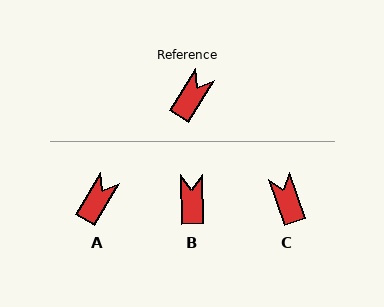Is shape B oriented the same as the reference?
No, it is off by about 33 degrees.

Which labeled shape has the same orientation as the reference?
A.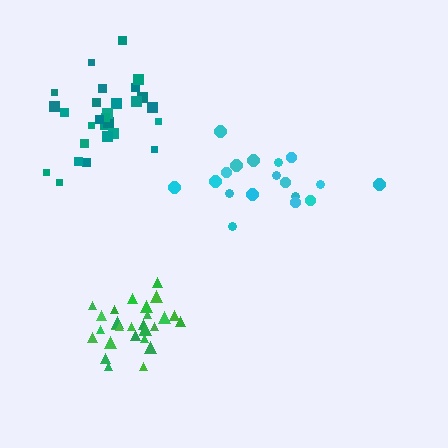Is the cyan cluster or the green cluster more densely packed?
Green.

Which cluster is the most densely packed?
Green.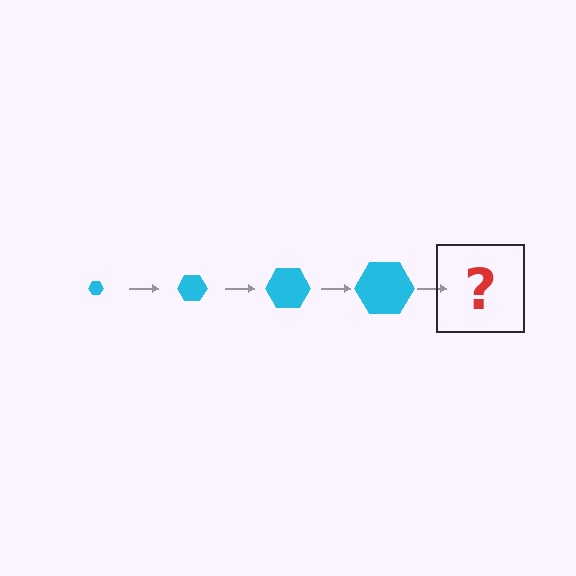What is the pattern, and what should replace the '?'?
The pattern is that the hexagon gets progressively larger each step. The '?' should be a cyan hexagon, larger than the previous one.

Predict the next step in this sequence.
The next step is a cyan hexagon, larger than the previous one.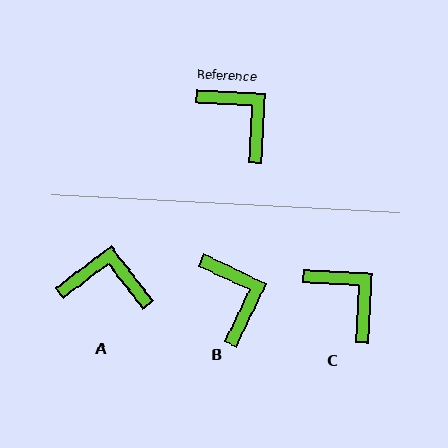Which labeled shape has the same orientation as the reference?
C.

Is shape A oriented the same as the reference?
No, it is off by about 40 degrees.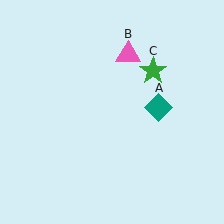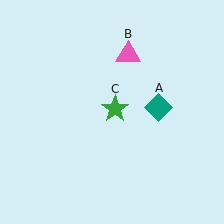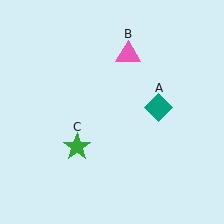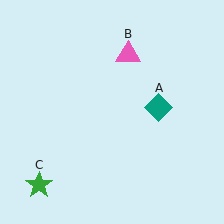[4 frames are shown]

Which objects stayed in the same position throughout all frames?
Teal diamond (object A) and pink triangle (object B) remained stationary.